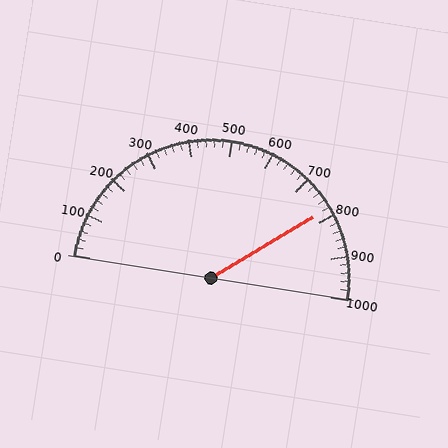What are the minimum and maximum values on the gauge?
The gauge ranges from 0 to 1000.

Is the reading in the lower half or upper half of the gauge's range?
The reading is in the upper half of the range (0 to 1000).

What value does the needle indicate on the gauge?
The needle indicates approximately 780.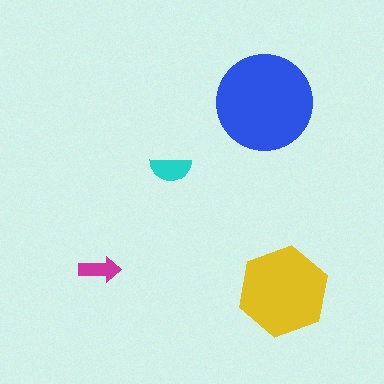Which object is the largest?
The blue circle.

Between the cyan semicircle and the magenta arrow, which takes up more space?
The cyan semicircle.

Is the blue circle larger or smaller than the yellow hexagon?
Larger.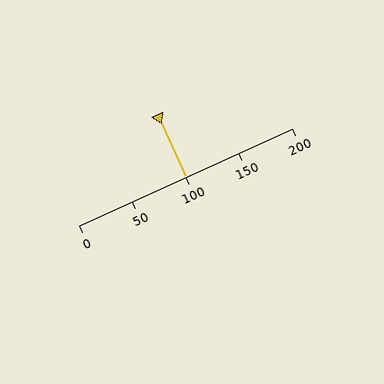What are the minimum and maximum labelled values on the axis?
The axis runs from 0 to 200.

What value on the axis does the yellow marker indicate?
The marker indicates approximately 100.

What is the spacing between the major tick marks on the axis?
The major ticks are spaced 50 apart.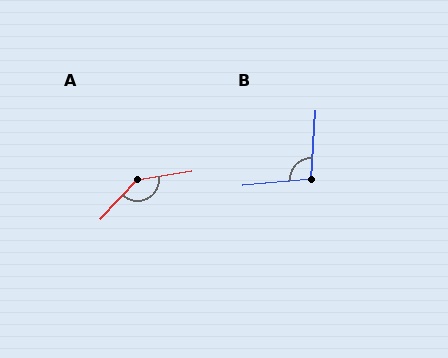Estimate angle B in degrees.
Approximately 99 degrees.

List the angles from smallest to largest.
B (99°), A (142°).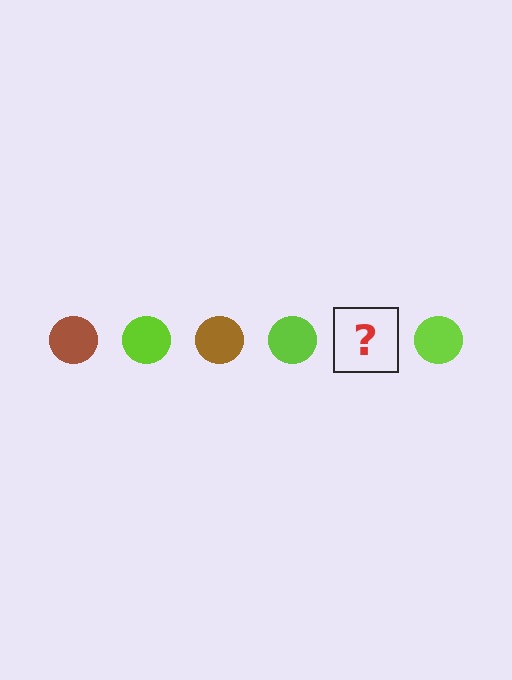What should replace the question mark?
The question mark should be replaced with a brown circle.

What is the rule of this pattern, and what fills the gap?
The rule is that the pattern cycles through brown, lime circles. The gap should be filled with a brown circle.